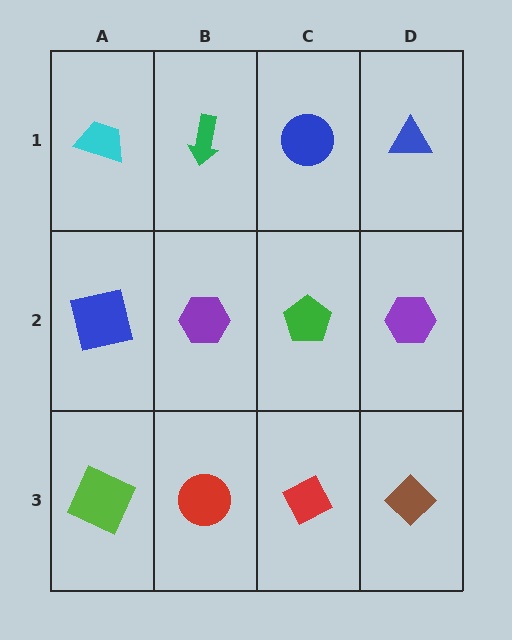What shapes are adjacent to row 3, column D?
A purple hexagon (row 2, column D), a red diamond (row 3, column C).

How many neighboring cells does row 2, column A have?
3.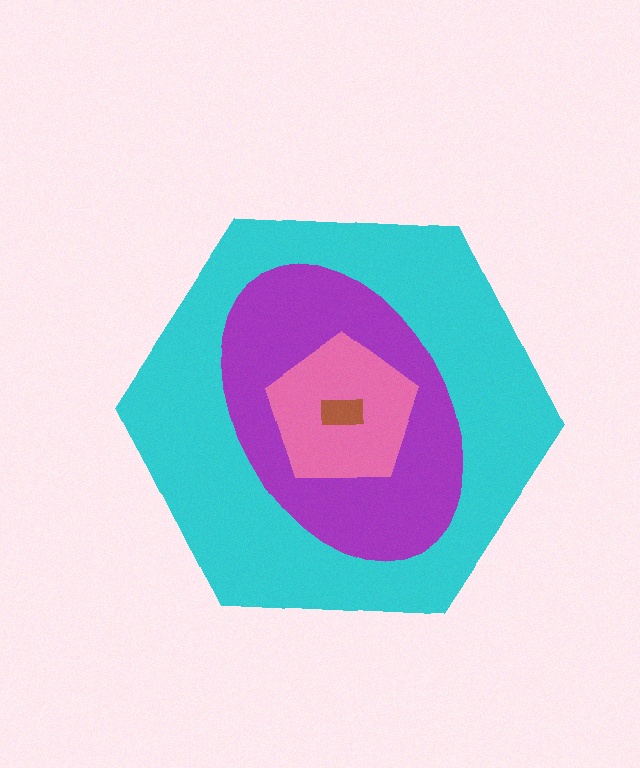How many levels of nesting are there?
4.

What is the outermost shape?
The cyan hexagon.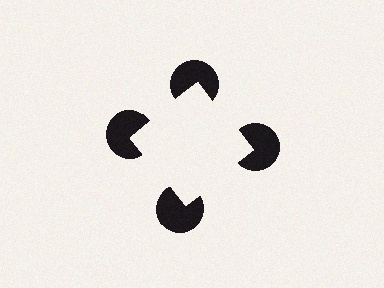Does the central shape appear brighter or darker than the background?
It typically appears slightly brighter than the background, even though no actual brightness change is drawn.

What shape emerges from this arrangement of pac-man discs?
An illusory square — its edges are inferred from the aligned wedge cuts in the pac-man discs, not physically drawn.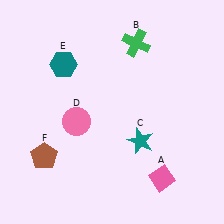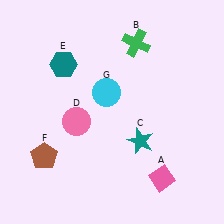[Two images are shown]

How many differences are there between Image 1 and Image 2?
There is 1 difference between the two images.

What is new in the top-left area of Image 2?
A cyan circle (G) was added in the top-left area of Image 2.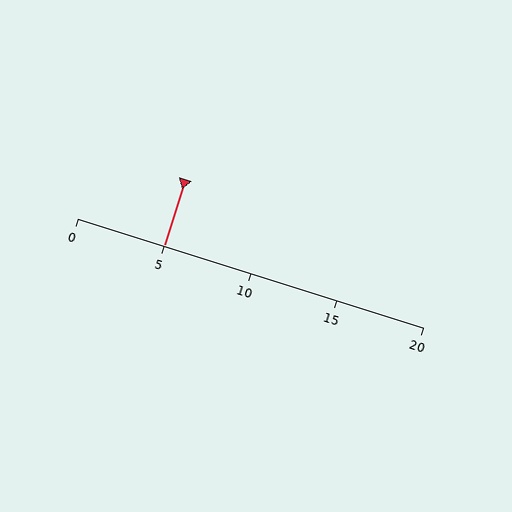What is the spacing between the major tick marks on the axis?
The major ticks are spaced 5 apart.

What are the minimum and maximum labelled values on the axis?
The axis runs from 0 to 20.